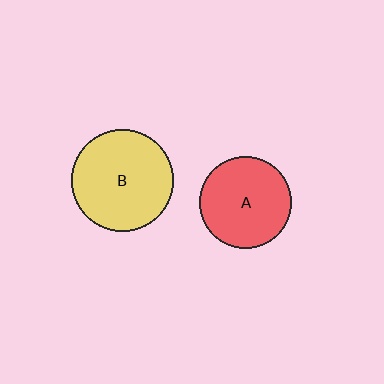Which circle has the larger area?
Circle B (yellow).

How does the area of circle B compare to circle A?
Approximately 1.2 times.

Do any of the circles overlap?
No, none of the circles overlap.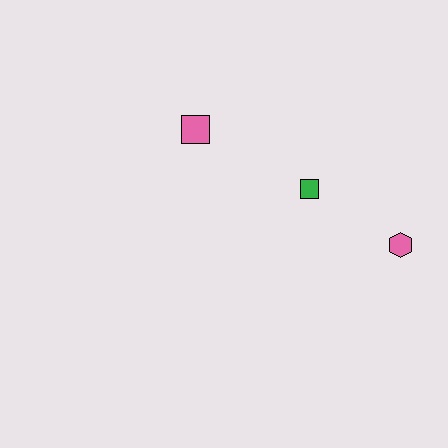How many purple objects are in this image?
There are no purple objects.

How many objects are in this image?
There are 3 objects.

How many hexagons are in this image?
There is 1 hexagon.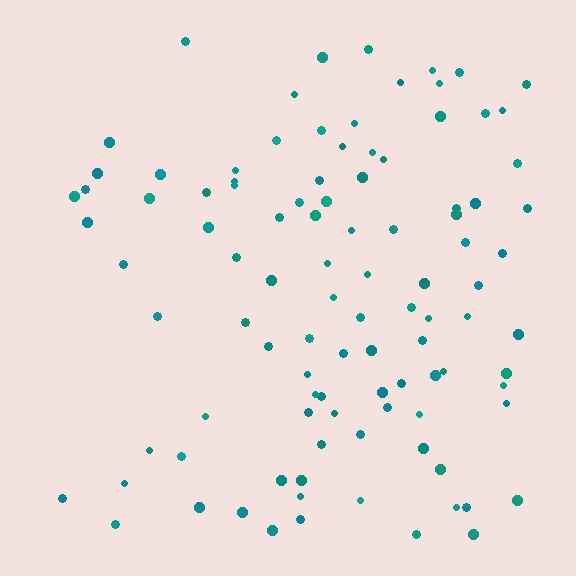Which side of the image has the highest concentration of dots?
The right.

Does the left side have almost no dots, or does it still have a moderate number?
Still a moderate number, just noticeably fewer than the right.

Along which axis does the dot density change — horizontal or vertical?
Horizontal.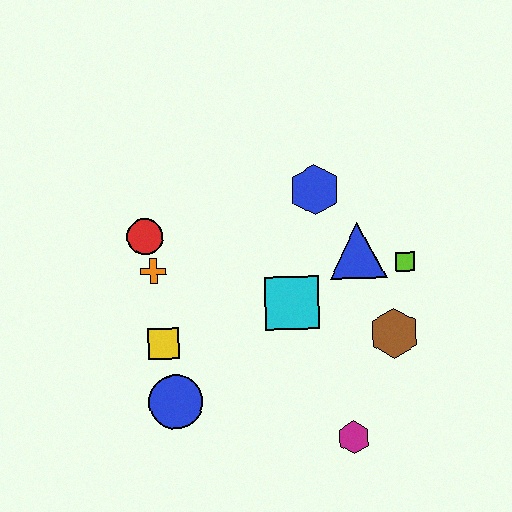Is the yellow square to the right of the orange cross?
Yes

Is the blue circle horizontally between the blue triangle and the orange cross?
Yes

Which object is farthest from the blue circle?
The lime square is farthest from the blue circle.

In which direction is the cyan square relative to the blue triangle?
The cyan square is to the left of the blue triangle.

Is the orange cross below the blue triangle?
Yes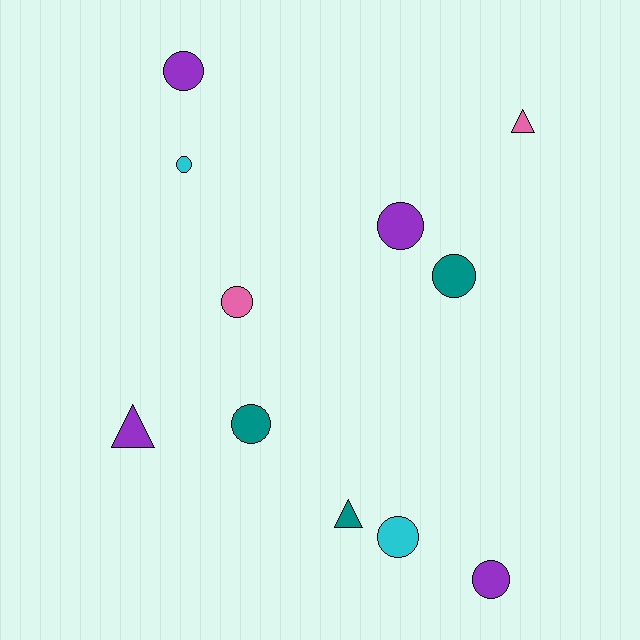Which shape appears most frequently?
Circle, with 8 objects.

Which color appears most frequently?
Purple, with 4 objects.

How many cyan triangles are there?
There are no cyan triangles.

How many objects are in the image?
There are 11 objects.